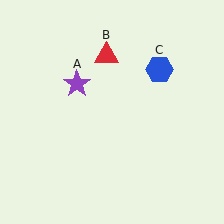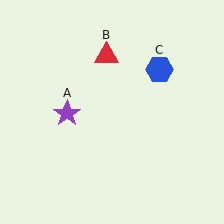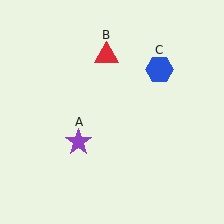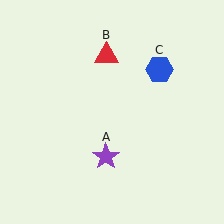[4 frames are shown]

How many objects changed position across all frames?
1 object changed position: purple star (object A).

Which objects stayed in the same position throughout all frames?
Red triangle (object B) and blue hexagon (object C) remained stationary.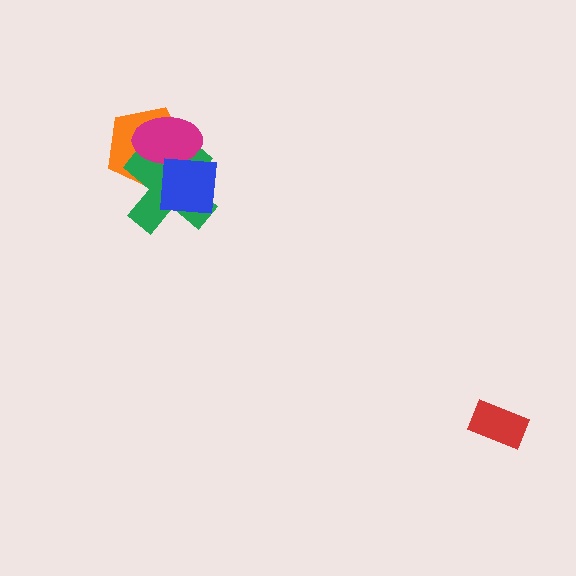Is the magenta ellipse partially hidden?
Yes, it is partially covered by another shape.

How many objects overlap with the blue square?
3 objects overlap with the blue square.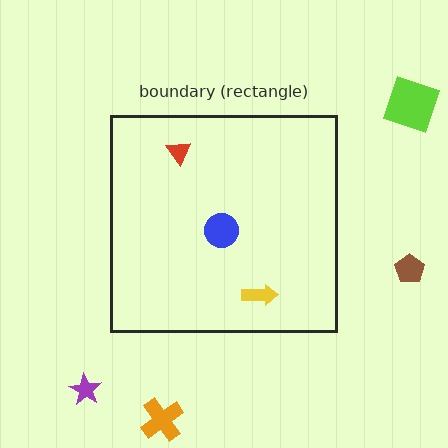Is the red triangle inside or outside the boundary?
Inside.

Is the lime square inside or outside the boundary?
Outside.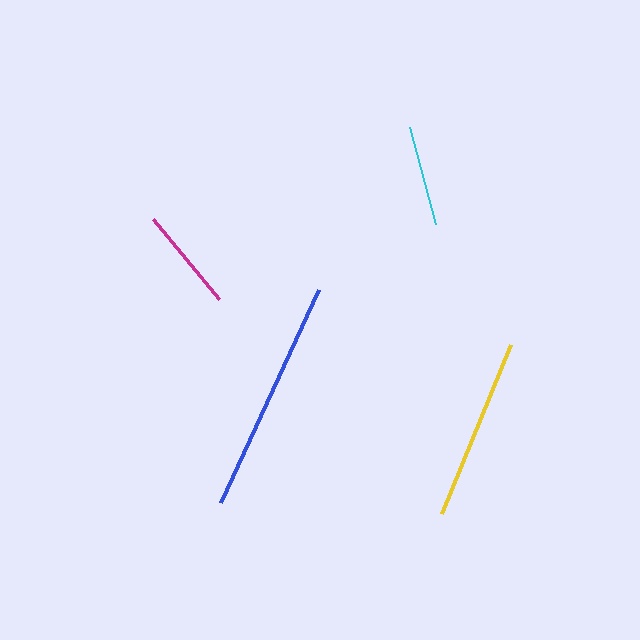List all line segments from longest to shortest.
From longest to shortest: blue, yellow, magenta, cyan.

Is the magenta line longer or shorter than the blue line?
The blue line is longer than the magenta line.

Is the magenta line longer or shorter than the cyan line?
The magenta line is longer than the cyan line.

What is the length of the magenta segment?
The magenta segment is approximately 104 pixels long.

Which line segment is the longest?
The blue line is the longest at approximately 234 pixels.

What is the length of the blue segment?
The blue segment is approximately 234 pixels long.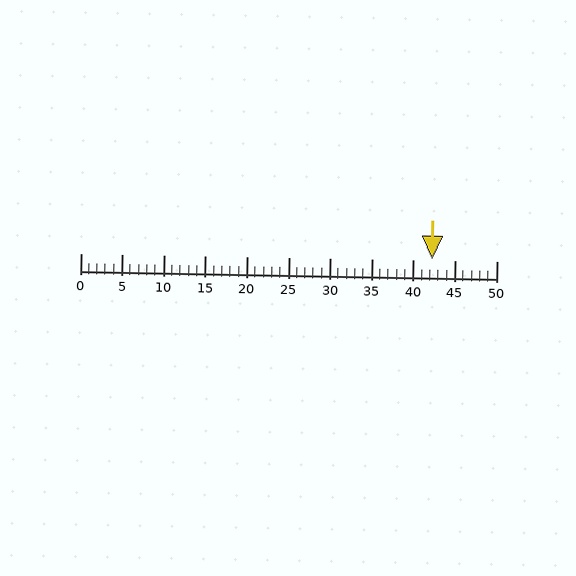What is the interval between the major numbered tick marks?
The major tick marks are spaced 5 units apart.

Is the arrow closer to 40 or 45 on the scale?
The arrow is closer to 40.